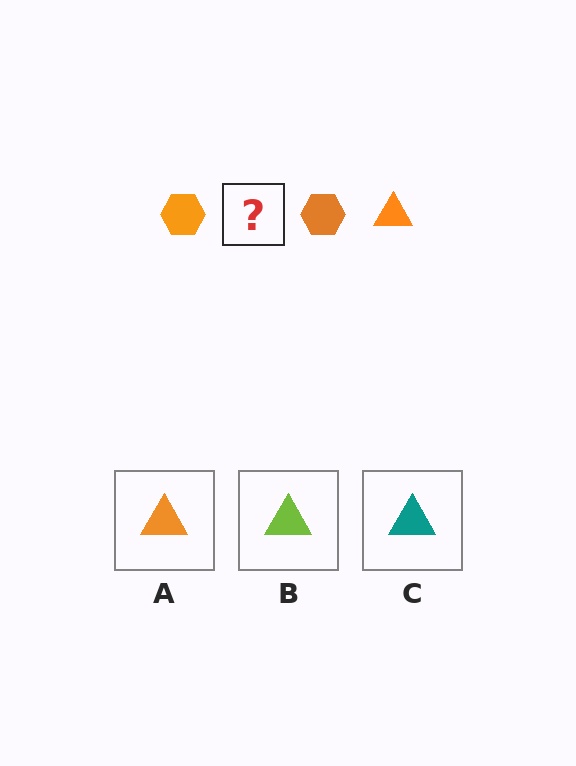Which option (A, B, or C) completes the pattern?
A.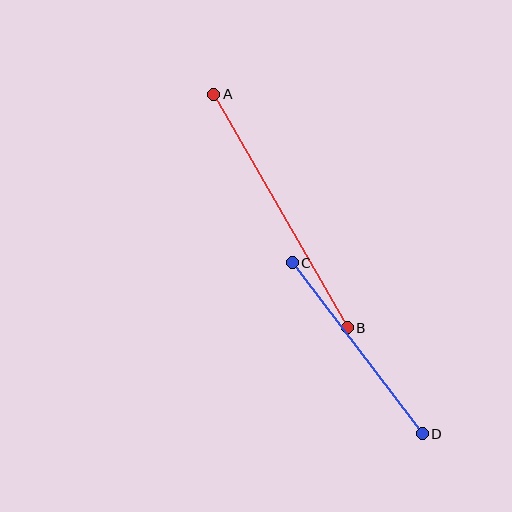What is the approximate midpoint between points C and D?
The midpoint is at approximately (357, 348) pixels.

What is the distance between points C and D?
The distance is approximately 215 pixels.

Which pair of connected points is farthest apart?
Points A and B are farthest apart.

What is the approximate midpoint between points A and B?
The midpoint is at approximately (280, 211) pixels.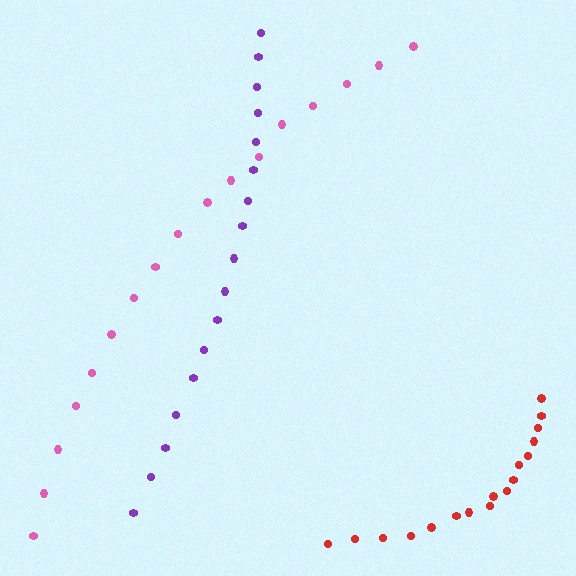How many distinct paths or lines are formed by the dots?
There are 3 distinct paths.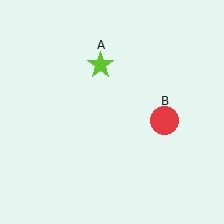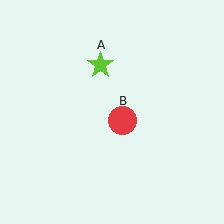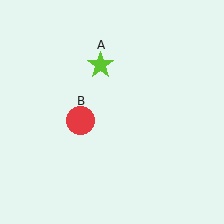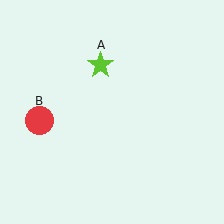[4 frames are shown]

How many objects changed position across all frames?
1 object changed position: red circle (object B).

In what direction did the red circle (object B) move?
The red circle (object B) moved left.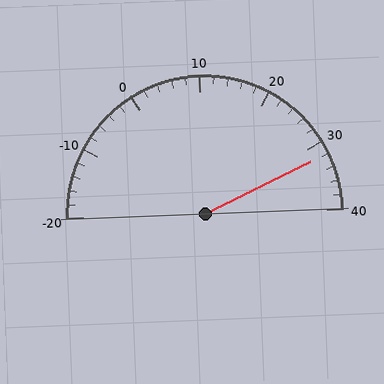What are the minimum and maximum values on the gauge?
The gauge ranges from -20 to 40.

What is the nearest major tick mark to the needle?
The nearest major tick mark is 30.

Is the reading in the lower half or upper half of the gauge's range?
The reading is in the upper half of the range (-20 to 40).